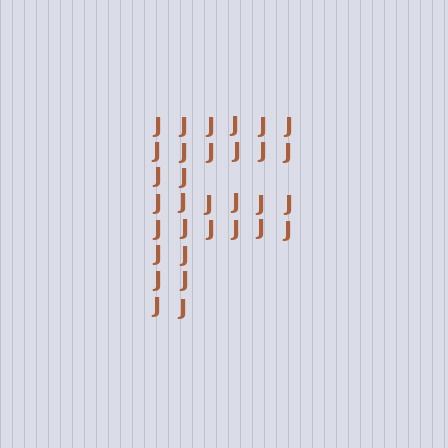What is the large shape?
The large shape is the letter F.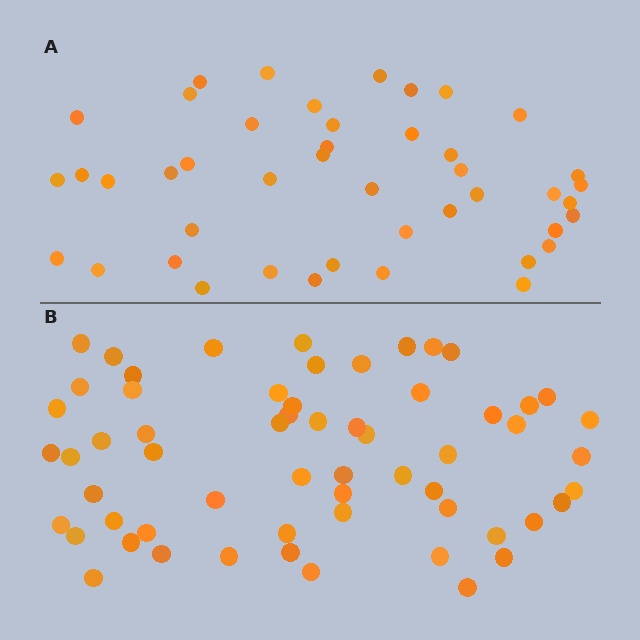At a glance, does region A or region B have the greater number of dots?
Region B (the bottom region) has more dots.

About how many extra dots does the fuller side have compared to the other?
Region B has approximately 15 more dots than region A.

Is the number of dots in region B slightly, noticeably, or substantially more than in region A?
Region B has noticeably more, but not dramatically so. The ratio is roughly 1.4 to 1.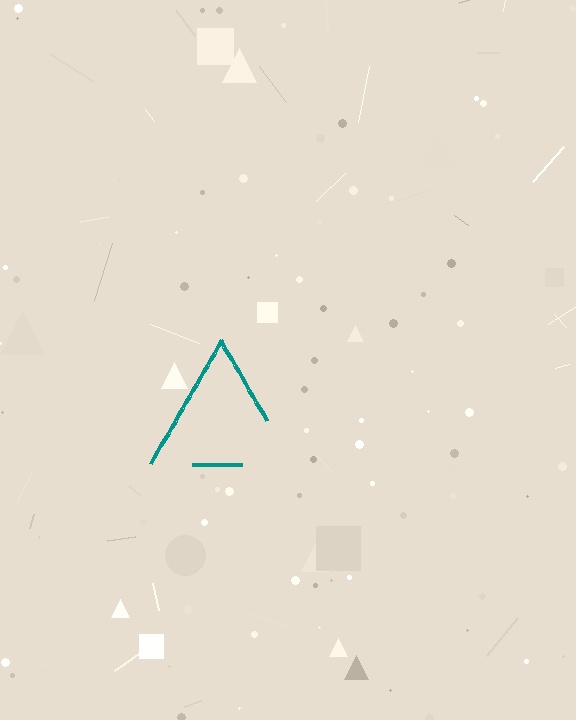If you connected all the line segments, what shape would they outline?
They would outline a triangle.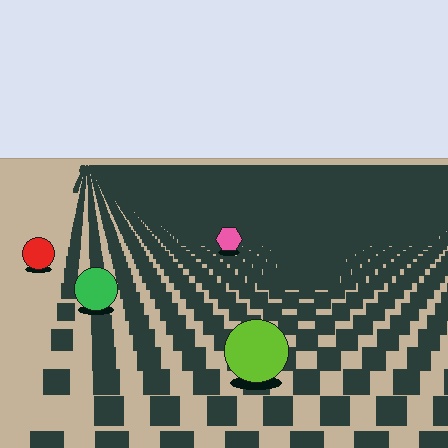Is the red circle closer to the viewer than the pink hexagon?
Yes. The red circle is closer — you can tell from the texture gradient: the ground texture is coarser near it.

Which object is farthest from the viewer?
The pink hexagon is farthest from the viewer. It appears smaller and the ground texture around it is denser.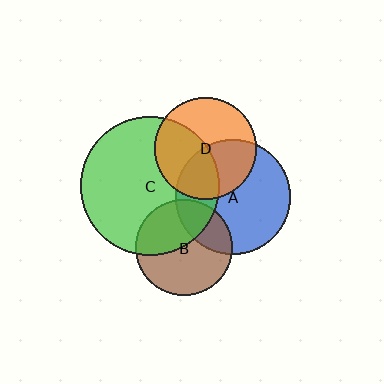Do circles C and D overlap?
Yes.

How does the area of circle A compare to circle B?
Approximately 1.4 times.